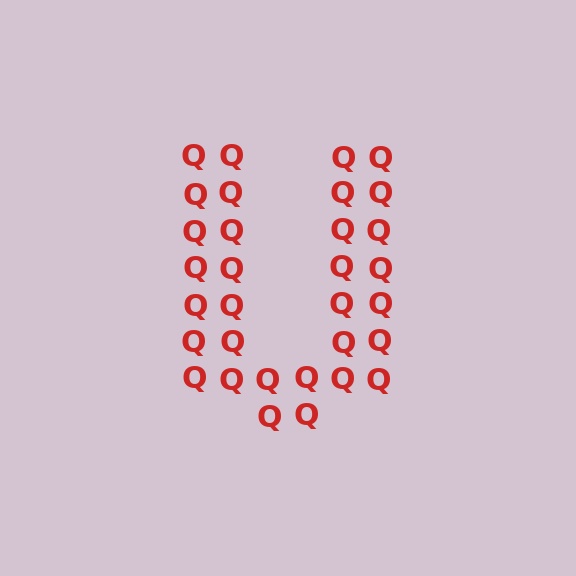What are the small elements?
The small elements are letter Q's.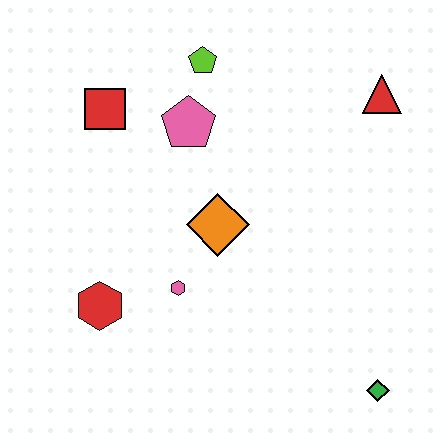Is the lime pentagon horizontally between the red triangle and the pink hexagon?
Yes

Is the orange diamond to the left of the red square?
No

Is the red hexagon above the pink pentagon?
No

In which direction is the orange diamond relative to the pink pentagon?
The orange diamond is below the pink pentagon.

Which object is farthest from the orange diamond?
The green diamond is farthest from the orange diamond.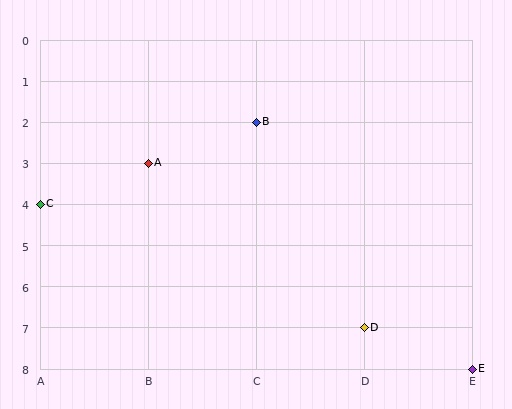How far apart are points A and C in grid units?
Points A and C are 1 column and 1 row apart (about 1.4 grid units diagonally).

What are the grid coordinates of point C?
Point C is at grid coordinates (A, 4).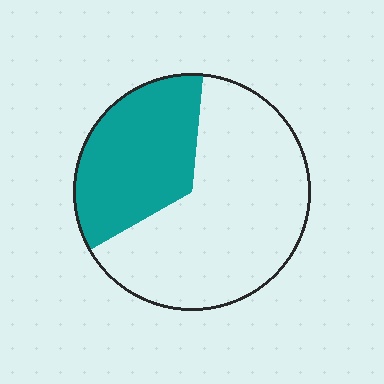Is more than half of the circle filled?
No.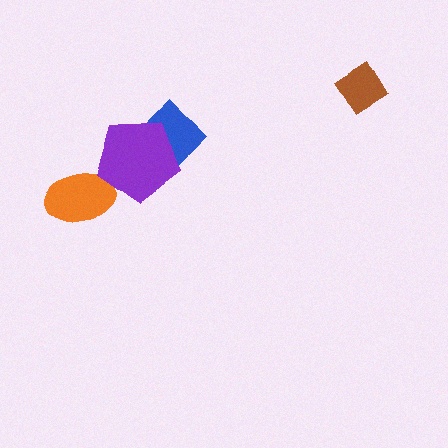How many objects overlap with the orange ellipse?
1 object overlaps with the orange ellipse.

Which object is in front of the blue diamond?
The purple pentagon is in front of the blue diamond.